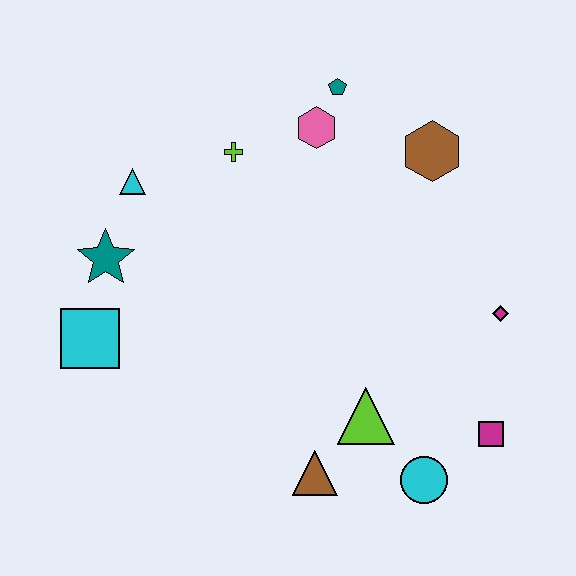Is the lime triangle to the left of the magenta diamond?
Yes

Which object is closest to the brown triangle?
The lime triangle is closest to the brown triangle.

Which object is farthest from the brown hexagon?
The cyan square is farthest from the brown hexagon.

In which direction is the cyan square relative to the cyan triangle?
The cyan square is below the cyan triangle.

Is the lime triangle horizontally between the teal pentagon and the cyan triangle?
No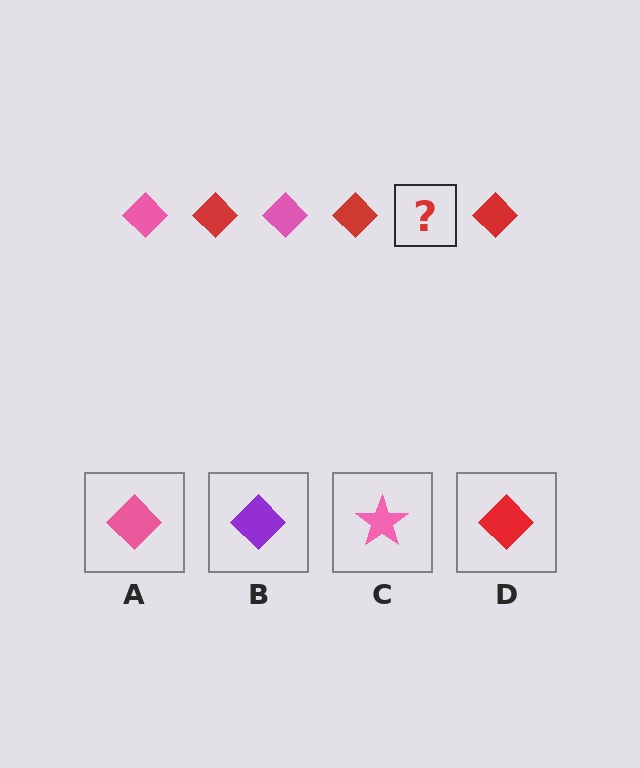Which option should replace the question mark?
Option A.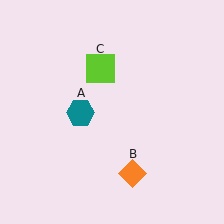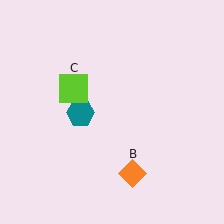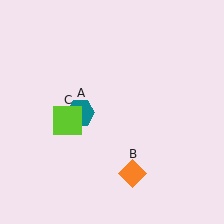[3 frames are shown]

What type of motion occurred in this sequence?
The lime square (object C) rotated counterclockwise around the center of the scene.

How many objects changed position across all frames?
1 object changed position: lime square (object C).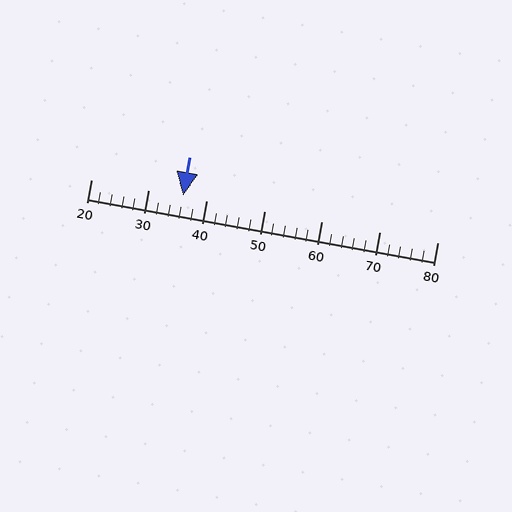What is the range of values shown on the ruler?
The ruler shows values from 20 to 80.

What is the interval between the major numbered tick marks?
The major tick marks are spaced 10 units apart.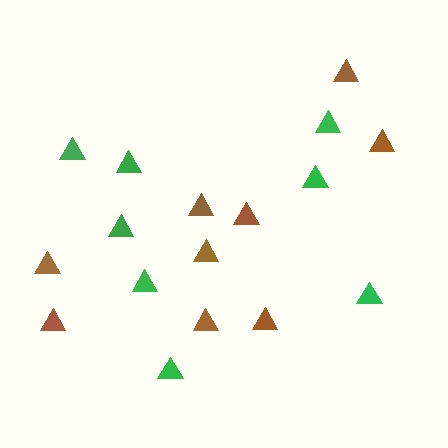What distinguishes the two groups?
There are 2 groups: one group of brown triangles (9) and one group of green triangles (8).